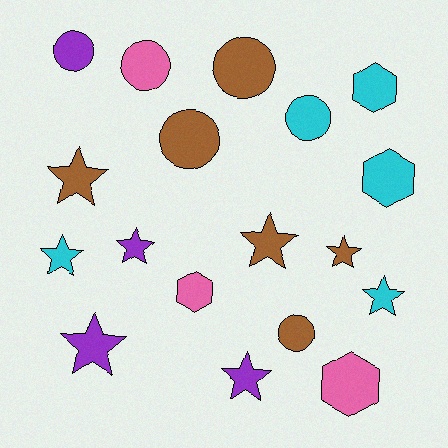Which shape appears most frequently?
Star, with 8 objects.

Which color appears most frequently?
Brown, with 6 objects.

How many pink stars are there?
There are no pink stars.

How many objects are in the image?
There are 18 objects.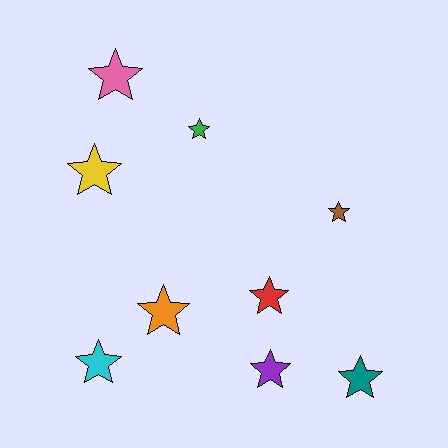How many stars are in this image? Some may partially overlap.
There are 9 stars.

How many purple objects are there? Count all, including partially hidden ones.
There is 1 purple object.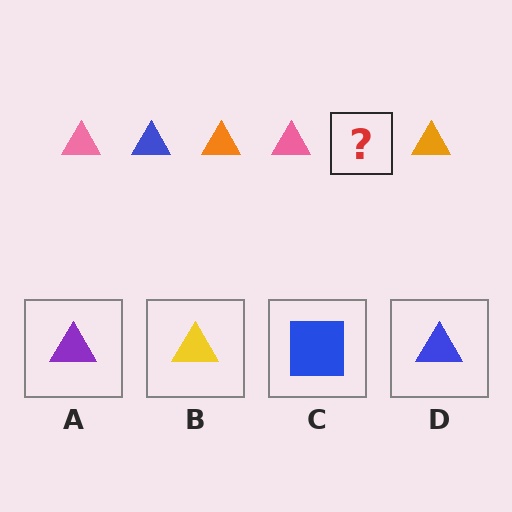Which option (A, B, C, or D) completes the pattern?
D.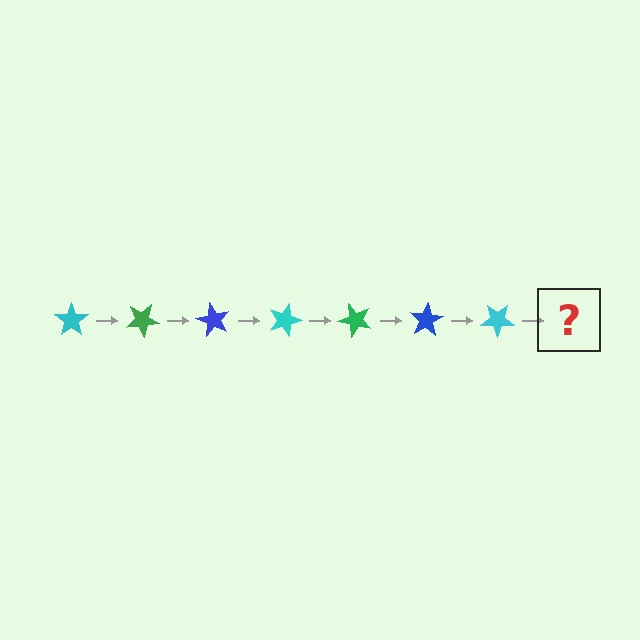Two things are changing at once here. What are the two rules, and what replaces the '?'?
The two rules are that it rotates 30 degrees each step and the color cycles through cyan, green, and blue. The '?' should be a green star, rotated 210 degrees from the start.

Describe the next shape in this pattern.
It should be a green star, rotated 210 degrees from the start.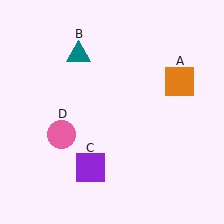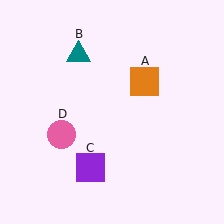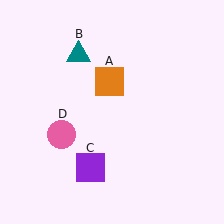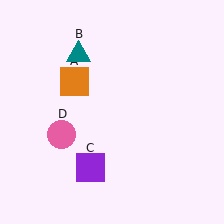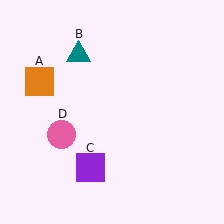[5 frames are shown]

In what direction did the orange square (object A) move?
The orange square (object A) moved left.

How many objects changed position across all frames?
1 object changed position: orange square (object A).